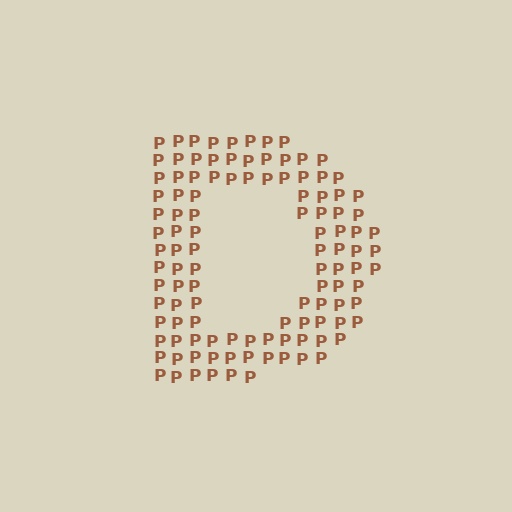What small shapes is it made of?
It is made of small letter P's.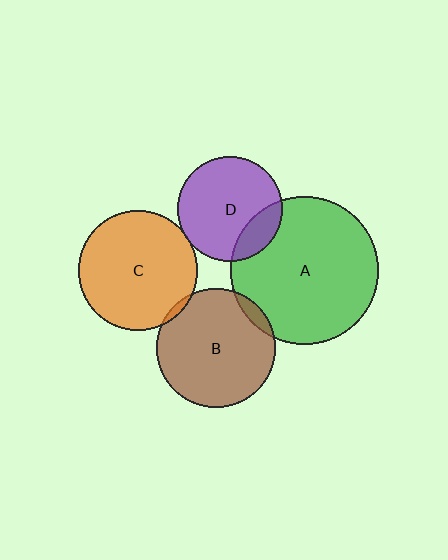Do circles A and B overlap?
Yes.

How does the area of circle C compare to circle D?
Approximately 1.3 times.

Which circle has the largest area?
Circle A (green).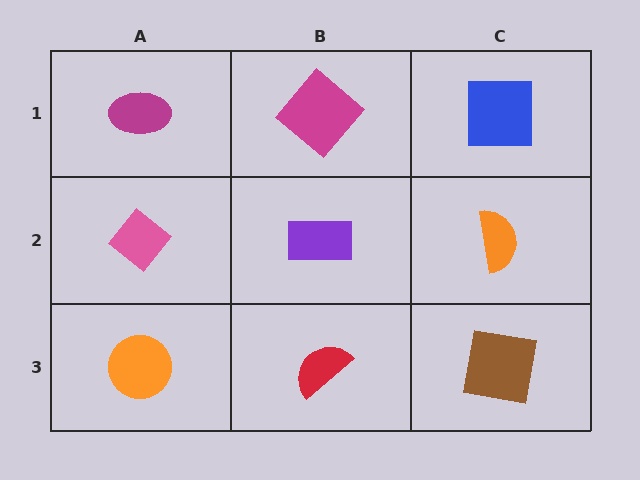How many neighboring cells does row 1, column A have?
2.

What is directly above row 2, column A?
A magenta ellipse.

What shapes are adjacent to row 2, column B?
A magenta diamond (row 1, column B), a red semicircle (row 3, column B), a pink diamond (row 2, column A), an orange semicircle (row 2, column C).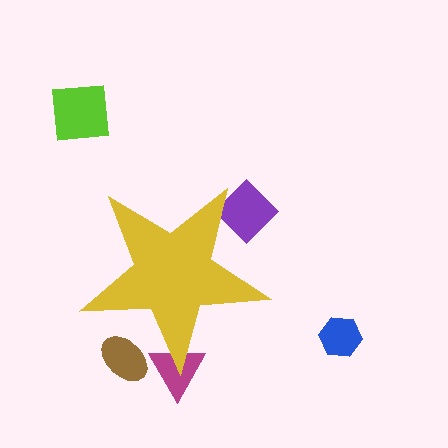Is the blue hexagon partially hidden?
No, the blue hexagon is fully visible.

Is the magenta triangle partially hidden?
Yes, the magenta triangle is partially hidden behind the yellow star.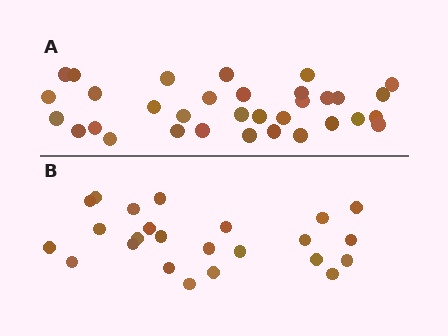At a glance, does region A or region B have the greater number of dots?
Region A (the top region) has more dots.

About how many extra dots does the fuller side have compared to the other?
Region A has roughly 8 or so more dots than region B.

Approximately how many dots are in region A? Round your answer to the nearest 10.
About 30 dots. (The exact count is 33, which rounds to 30.)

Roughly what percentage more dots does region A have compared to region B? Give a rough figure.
About 40% more.